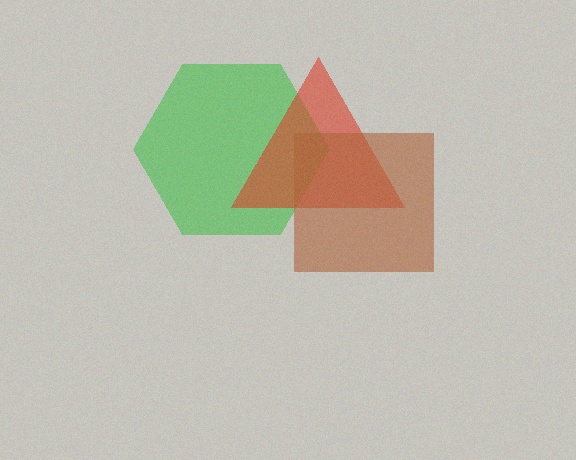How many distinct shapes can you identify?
There are 3 distinct shapes: a green hexagon, a red triangle, a brown square.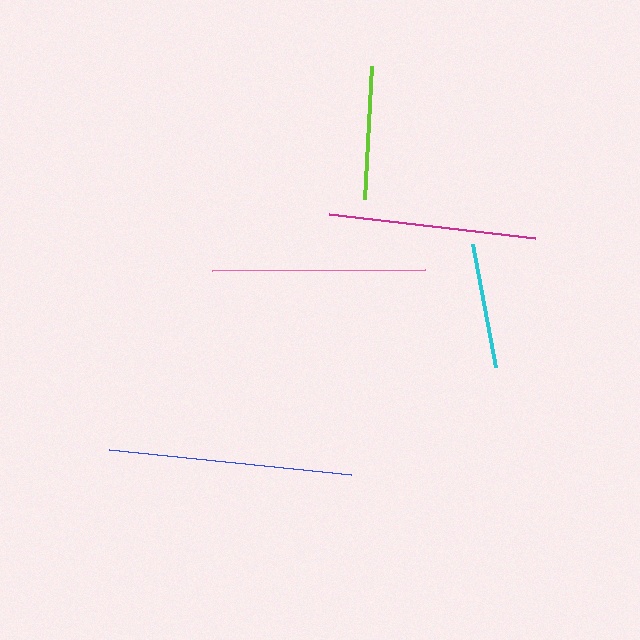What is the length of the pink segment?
The pink segment is approximately 213 pixels long.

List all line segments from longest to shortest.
From longest to shortest: blue, pink, magenta, lime, cyan.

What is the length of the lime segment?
The lime segment is approximately 133 pixels long.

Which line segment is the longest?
The blue line is the longest at approximately 243 pixels.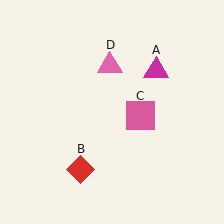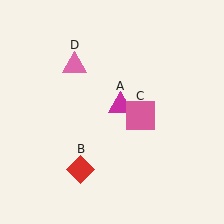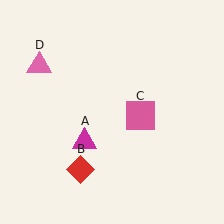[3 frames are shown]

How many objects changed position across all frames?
2 objects changed position: magenta triangle (object A), pink triangle (object D).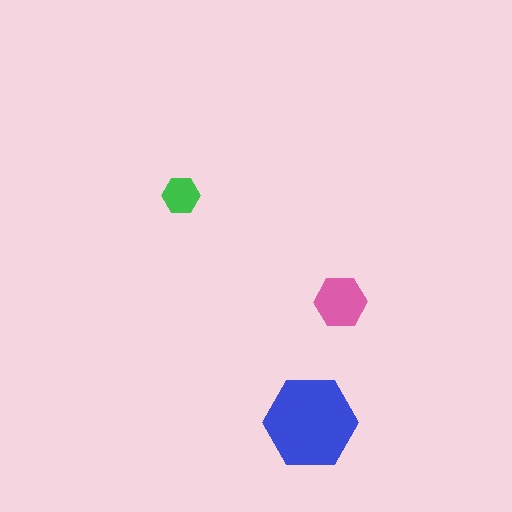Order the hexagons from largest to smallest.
the blue one, the pink one, the green one.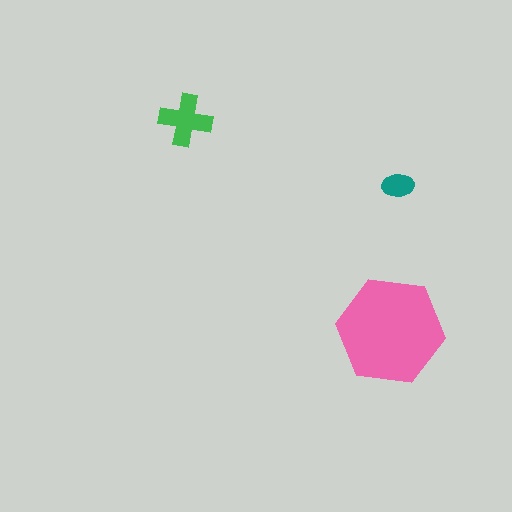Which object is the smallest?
The teal ellipse.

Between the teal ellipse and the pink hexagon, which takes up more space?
The pink hexagon.